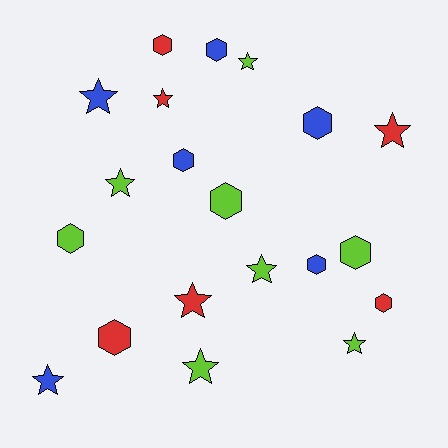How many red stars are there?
There are 3 red stars.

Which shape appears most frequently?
Hexagon, with 10 objects.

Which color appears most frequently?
Lime, with 8 objects.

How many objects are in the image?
There are 20 objects.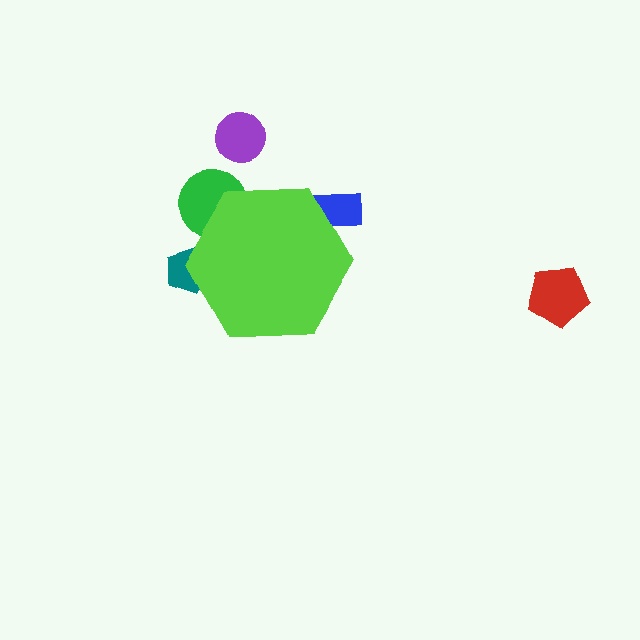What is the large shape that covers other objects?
A lime hexagon.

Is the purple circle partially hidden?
No, the purple circle is fully visible.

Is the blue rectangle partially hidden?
Yes, the blue rectangle is partially hidden behind the lime hexagon.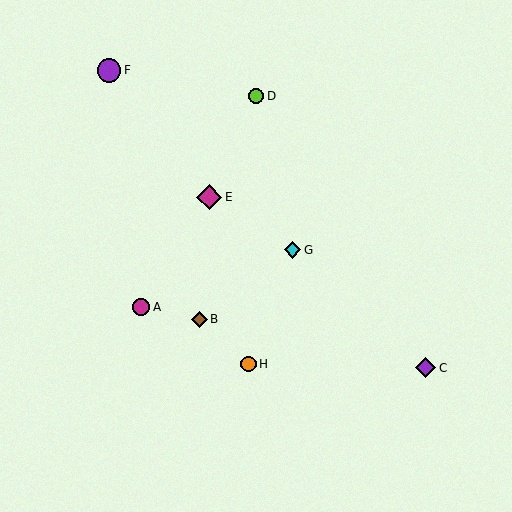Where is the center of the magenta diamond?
The center of the magenta diamond is at (209, 197).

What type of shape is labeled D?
Shape D is a lime circle.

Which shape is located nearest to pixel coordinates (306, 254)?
The cyan diamond (labeled G) at (292, 250) is nearest to that location.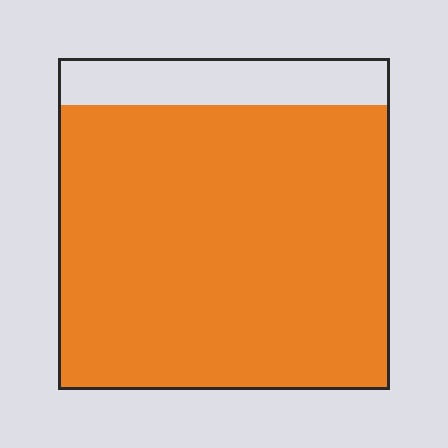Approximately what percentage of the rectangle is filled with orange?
Approximately 85%.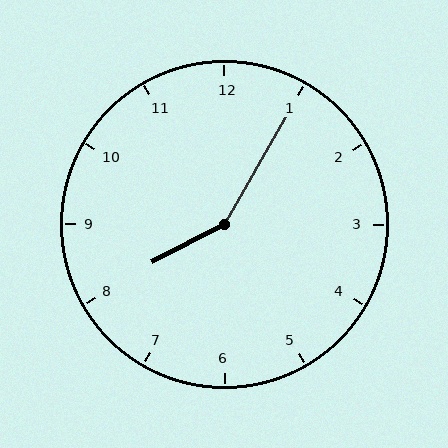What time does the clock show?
8:05.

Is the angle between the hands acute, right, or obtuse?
It is obtuse.